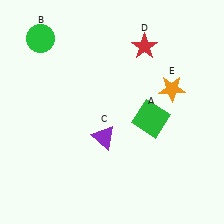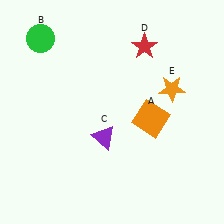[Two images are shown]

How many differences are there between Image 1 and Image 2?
There is 1 difference between the two images.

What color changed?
The square (A) changed from green in Image 1 to orange in Image 2.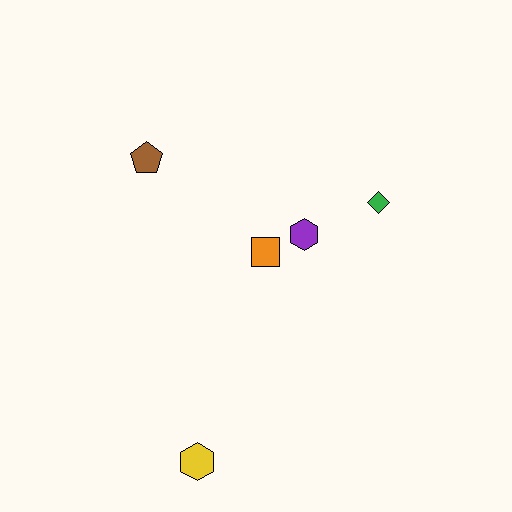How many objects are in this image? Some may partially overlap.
There are 5 objects.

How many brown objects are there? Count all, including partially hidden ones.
There is 1 brown object.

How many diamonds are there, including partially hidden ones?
There is 1 diamond.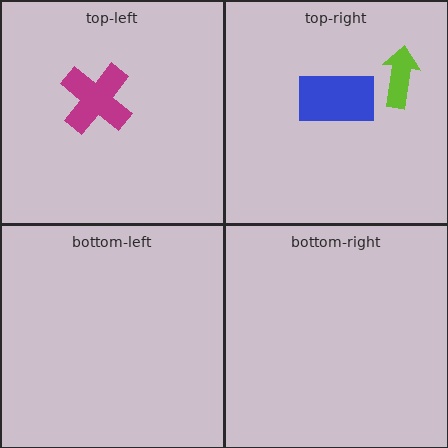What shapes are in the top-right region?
The blue rectangle, the lime arrow.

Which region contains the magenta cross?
The top-left region.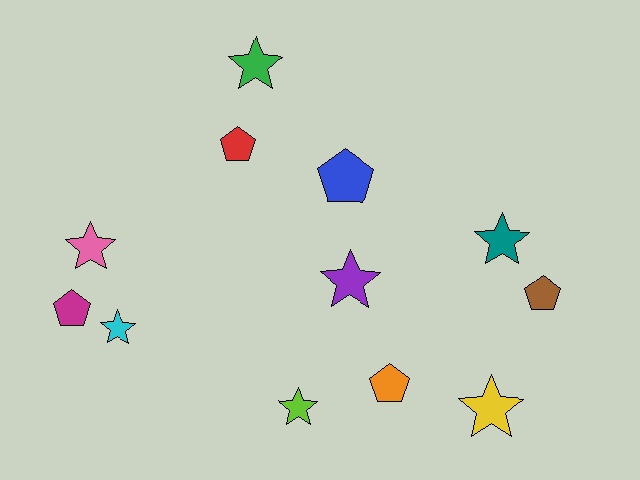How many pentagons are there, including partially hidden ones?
There are 5 pentagons.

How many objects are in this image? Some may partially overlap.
There are 12 objects.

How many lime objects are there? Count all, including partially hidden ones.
There is 1 lime object.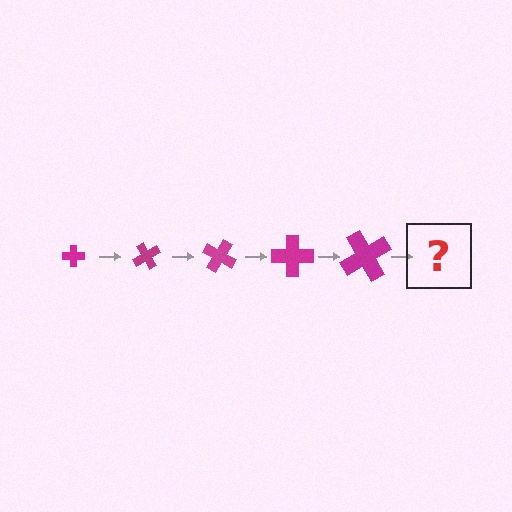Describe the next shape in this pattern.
It should be a cross, larger than the previous one and rotated 300 degrees from the start.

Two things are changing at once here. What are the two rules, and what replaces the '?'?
The two rules are that the cross grows larger each step and it rotates 60 degrees each step. The '?' should be a cross, larger than the previous one and rotated 300 degrees from the start.